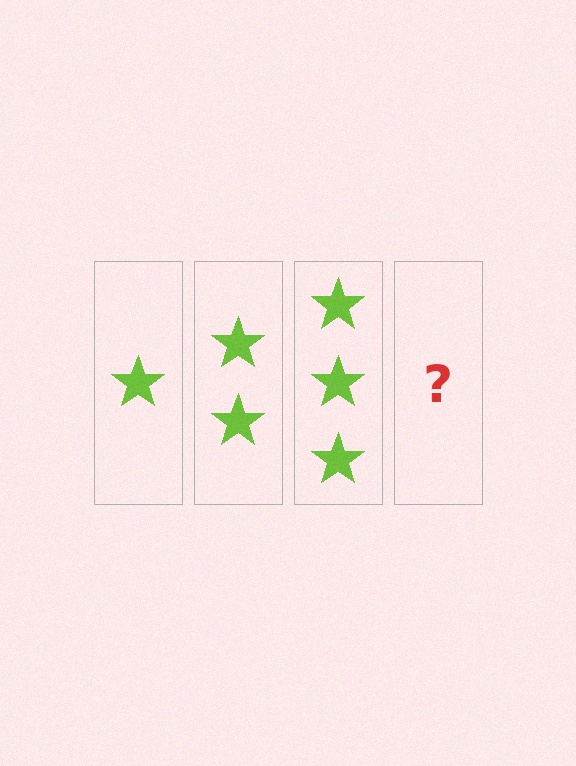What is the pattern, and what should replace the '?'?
The pattern is that each step adds one more star. The '?' should be 4 stars.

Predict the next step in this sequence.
The next step is 4 stars.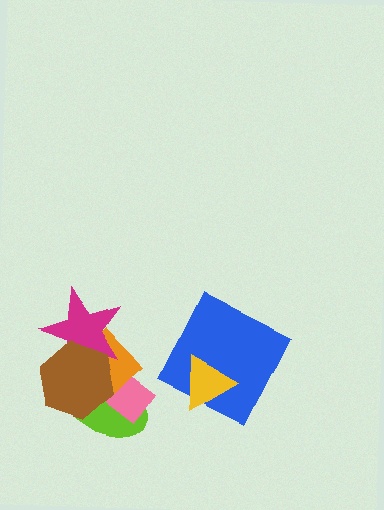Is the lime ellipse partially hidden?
Yes, it is partially covered by another shape.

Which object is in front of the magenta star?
The brown hexagon is in front of the magenta star.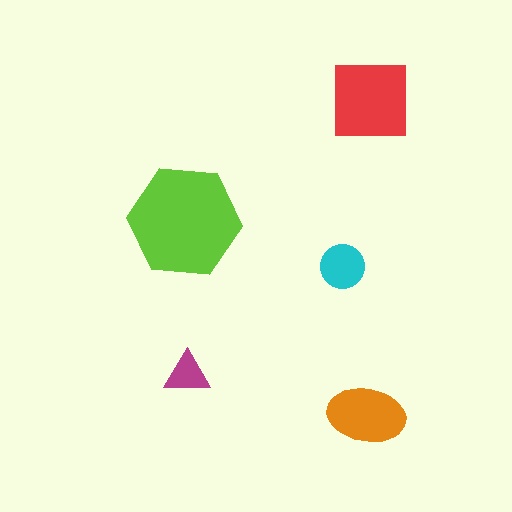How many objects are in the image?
There are 5 objects in the image.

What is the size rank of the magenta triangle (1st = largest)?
5th.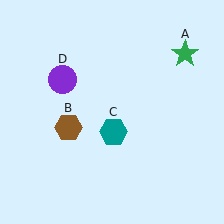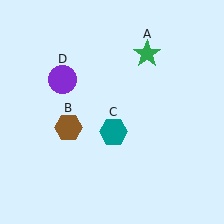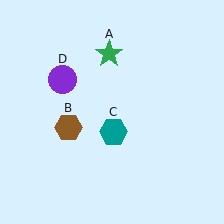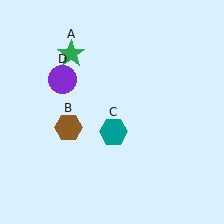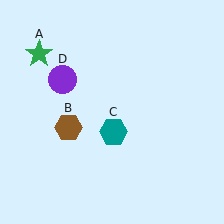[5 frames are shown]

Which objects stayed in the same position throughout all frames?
Brown hexagon (object B) and teal hexagon (object C) and purple circle (object D) remained stationary.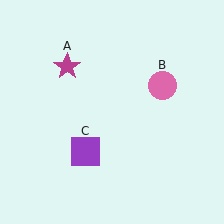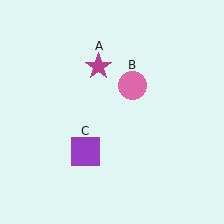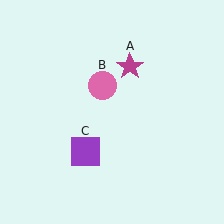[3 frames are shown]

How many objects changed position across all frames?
2 objects changed position: magenta star (object A), pink circle (object B).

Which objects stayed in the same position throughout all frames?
Purple square (object C) remained stationary.